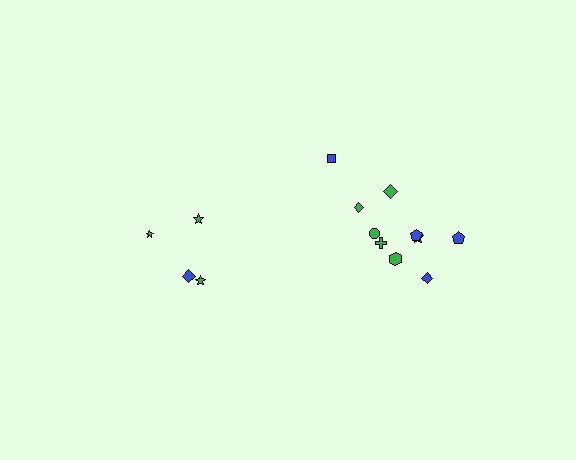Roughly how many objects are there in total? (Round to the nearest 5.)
Roughly 15 objects in total.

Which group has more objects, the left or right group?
The right group.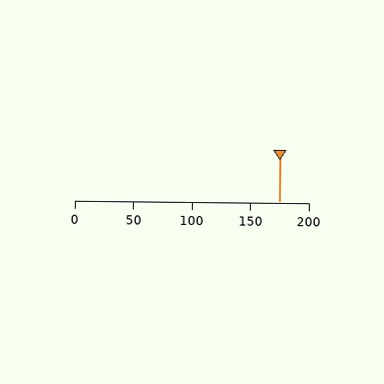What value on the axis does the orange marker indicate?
The marker indicates approximately 175.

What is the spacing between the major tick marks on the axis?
The major ticks are spaced 50 apart.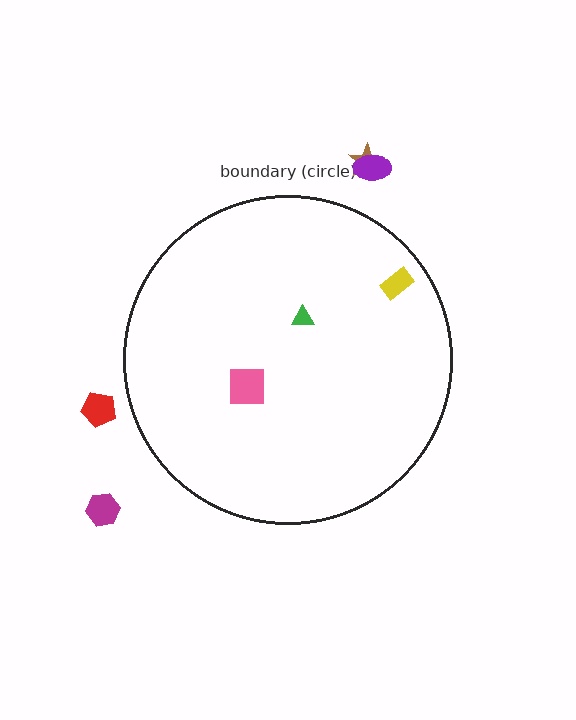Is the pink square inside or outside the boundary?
Inside.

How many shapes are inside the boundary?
3 inside, 4 outside.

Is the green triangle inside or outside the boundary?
Inside.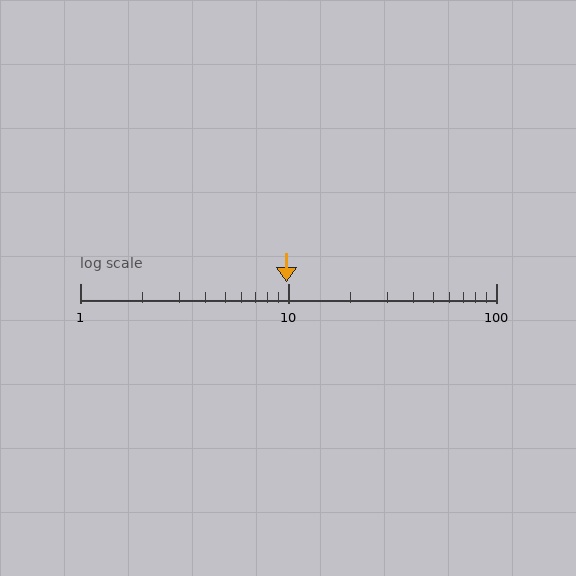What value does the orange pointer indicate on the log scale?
The pointer indicates approximately 9.8.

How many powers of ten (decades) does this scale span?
The scale spans 2 decades, from 1 to 100.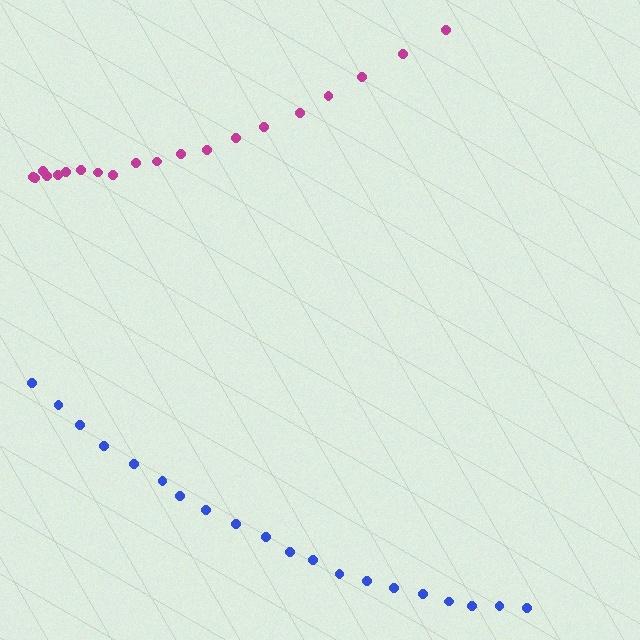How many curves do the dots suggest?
There are 2 distinct paths.